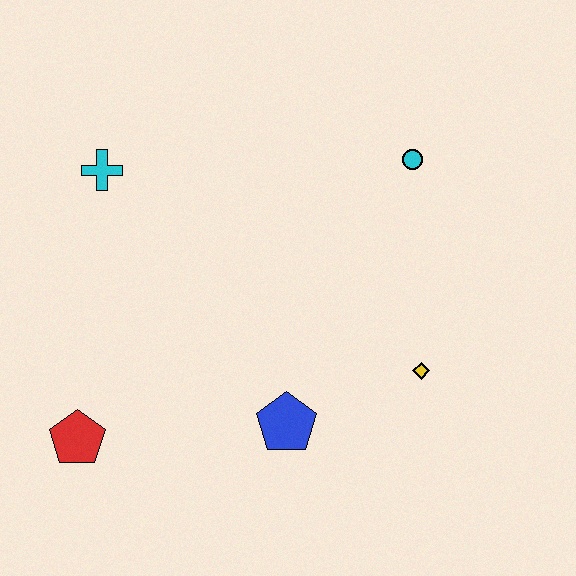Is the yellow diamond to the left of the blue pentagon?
No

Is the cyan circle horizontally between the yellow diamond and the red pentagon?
Yes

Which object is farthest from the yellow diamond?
The cyan cross is farthest from the yellow diamond.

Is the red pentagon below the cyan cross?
Yes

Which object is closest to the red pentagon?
The blue pentagon is closest to the red pentagon.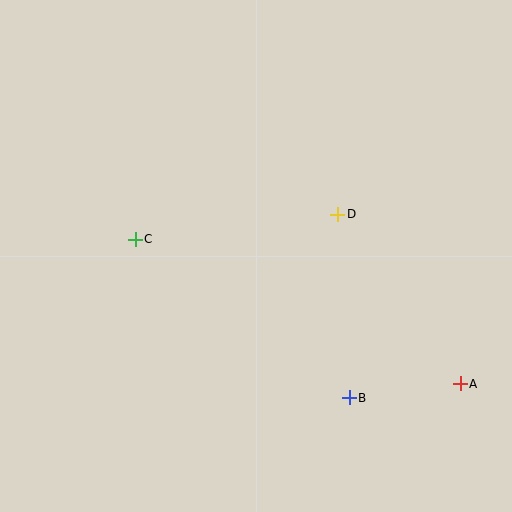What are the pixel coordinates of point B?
Point B is at (349, 398).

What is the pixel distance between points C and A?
The distance between C and A is 356 pixels.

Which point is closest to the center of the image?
Point D at (338, 214) is closest to the center.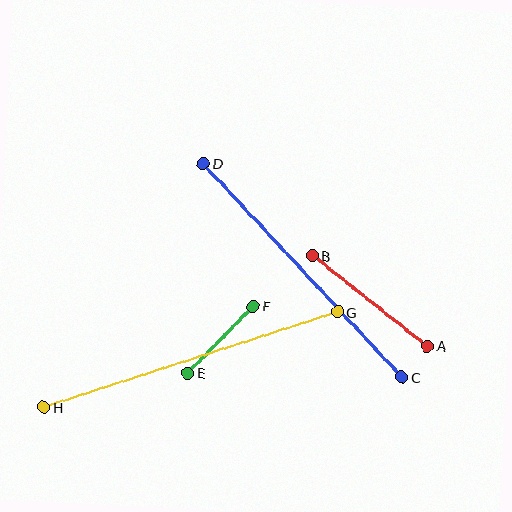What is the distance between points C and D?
The distance is approximately 291 pixels.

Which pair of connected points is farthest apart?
Points G and H are farthest apart.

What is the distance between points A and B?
The distance is approximately 146 pixels.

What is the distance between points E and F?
The distance is approximately 94 pixels.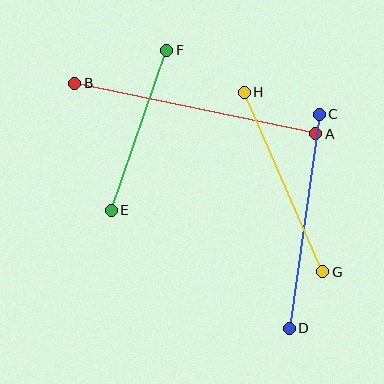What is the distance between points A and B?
The distance is approximately 246 pixels.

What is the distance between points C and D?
The distance is approximately 216 pixels.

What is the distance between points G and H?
The distance is approximately 196 pixels.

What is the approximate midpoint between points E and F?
The midpoint is at approximately (139, 130) pixels.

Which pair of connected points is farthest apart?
Points A and B are farthest apart.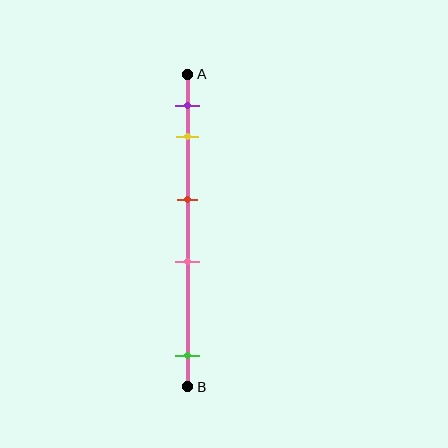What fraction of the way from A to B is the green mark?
The green mark is approximately 90% (0.9) of the way from A to B.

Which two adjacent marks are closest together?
The purple and yellow marks are the closest adjacent pair.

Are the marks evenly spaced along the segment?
No, the marks are not evenly spaced.